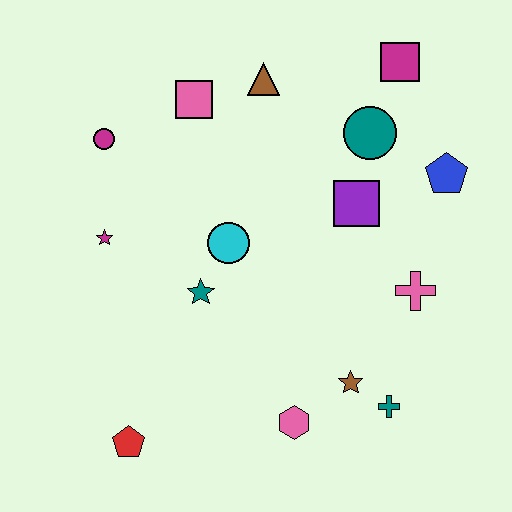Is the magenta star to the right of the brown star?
No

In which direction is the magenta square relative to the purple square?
The magenta square is above the purple square.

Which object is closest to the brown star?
The teal cross is closest to the brown star.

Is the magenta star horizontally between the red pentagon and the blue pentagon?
No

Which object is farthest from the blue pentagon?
The red pentagon is farthest from the blue pentagon.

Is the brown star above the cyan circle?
No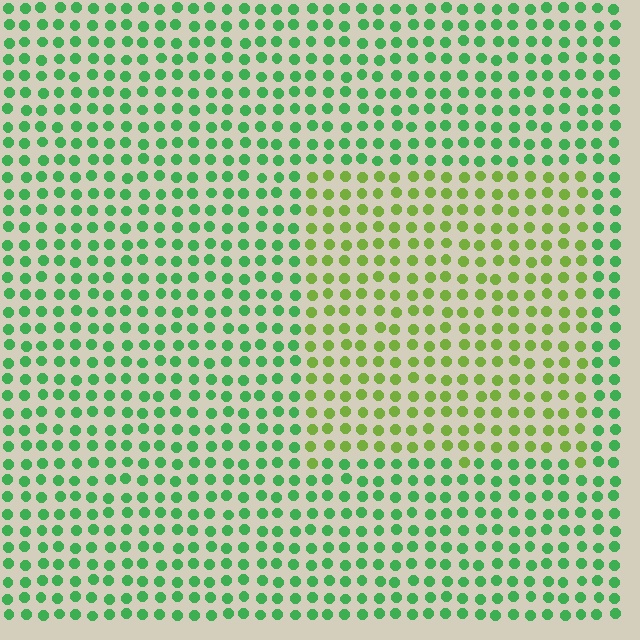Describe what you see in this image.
The image is filled with small green elements in a uniform arrangement. A rectangle-shaped region is visible where the elements are tinted to a slightly different hue, forming a subtle color boundary.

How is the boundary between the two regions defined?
The boundary is defined purely by a slight shift in hue (about 41 degrees). Spacing, size, and orientation are identical on both sides.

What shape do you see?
I see a rectangle.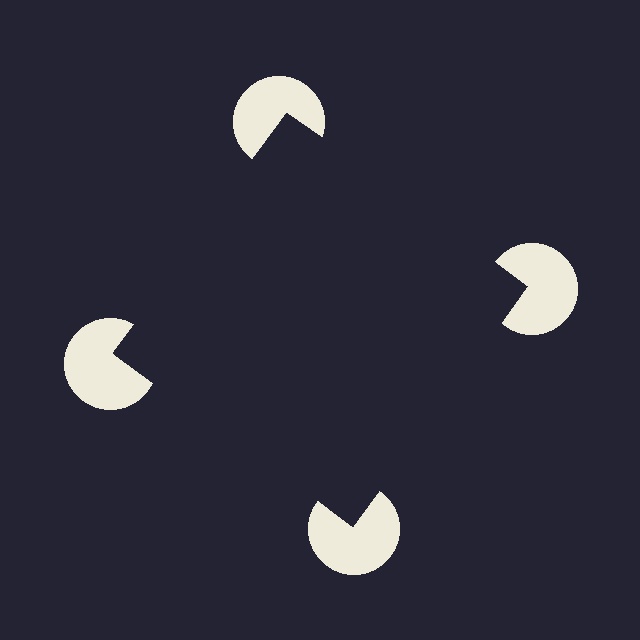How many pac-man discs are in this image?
There are 4 — one at each vertex of the illusory square.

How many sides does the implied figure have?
4 sides.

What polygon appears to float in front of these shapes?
An illusory square — its edges are inferred from the aligned wedge cuts in the pac-man discs, not physically drawn.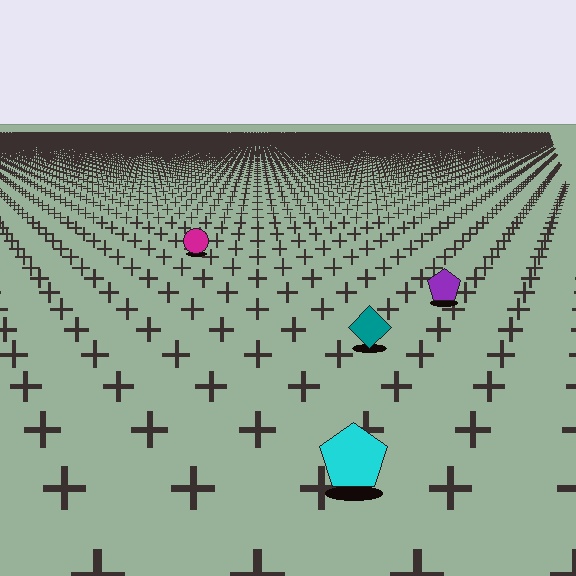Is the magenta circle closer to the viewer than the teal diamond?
No. The teal diamond is closer — you can tell from the texture gradient: the ground texture is coarser near it.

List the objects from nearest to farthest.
From nearest to farthest: the cyan pentagon, the teal diamond, the purple pentagon, the magenta circle.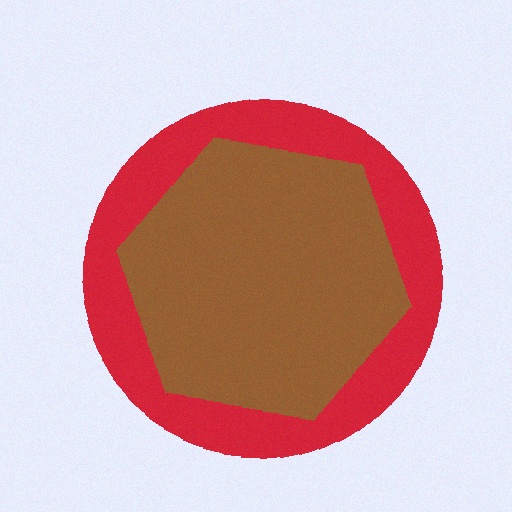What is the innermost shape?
The brown hexagon.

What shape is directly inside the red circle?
The brown hexagon.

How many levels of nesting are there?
2.